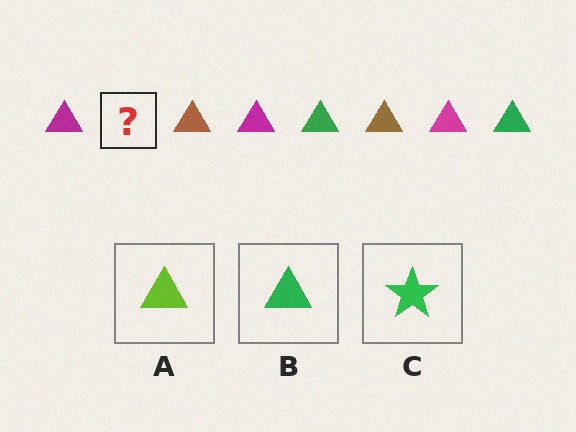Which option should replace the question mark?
Option B.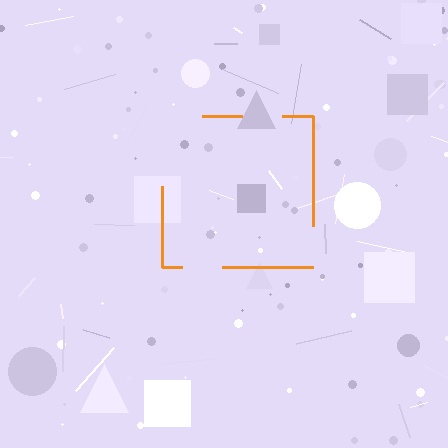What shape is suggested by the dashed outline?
The dashed outline suggests a square.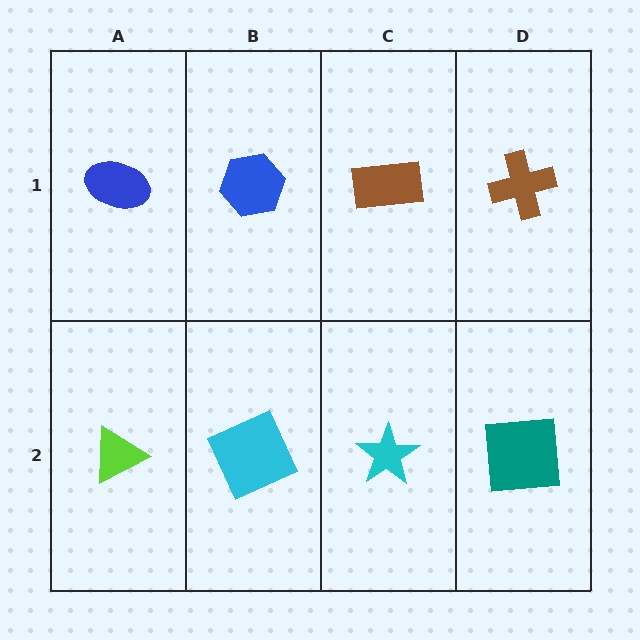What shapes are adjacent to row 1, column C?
A cyan star (row 2, column C), a blue hexagon (row 1, column B), a brown cross (row 1, column D).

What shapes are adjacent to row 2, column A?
A blue ellipse (row 1, column A), a cyan square (row 2, column B).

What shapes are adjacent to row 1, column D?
A teal square (row 2, column D), a brown rectangle (row 1, column C).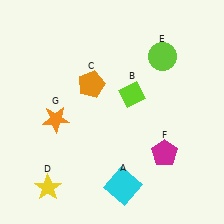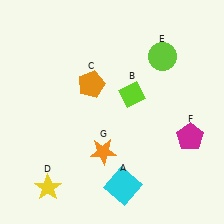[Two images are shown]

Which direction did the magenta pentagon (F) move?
The magenta pentagon (F) moved right.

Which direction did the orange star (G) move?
The orange star (G) moved right.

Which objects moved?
The objects that moved are: the magenta pentagon (F), the orange star (G).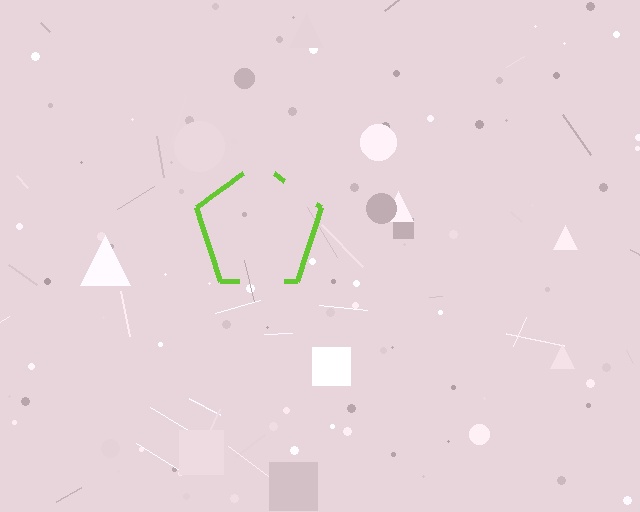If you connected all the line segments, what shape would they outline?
They would outline a pentagon.